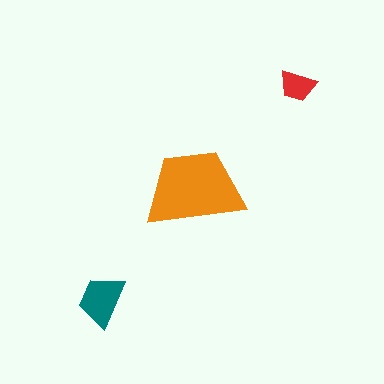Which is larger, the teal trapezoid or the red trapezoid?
The teal one.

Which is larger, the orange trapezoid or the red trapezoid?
The orange one.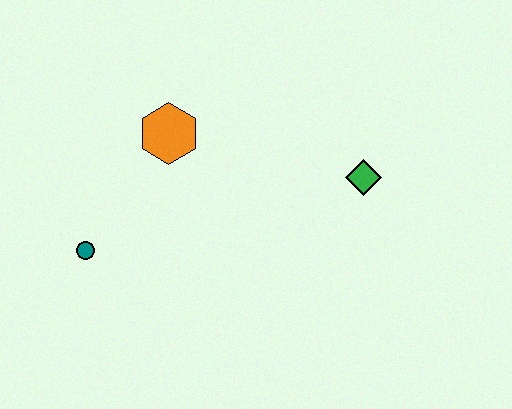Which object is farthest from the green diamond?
The teal circle is farthest from the green diamond.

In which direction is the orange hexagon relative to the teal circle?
The orange hexagon is above the teal circle.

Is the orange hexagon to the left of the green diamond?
Yes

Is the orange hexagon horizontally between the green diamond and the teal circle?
Yes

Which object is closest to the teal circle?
The orange hexagon is closest to the teal circle.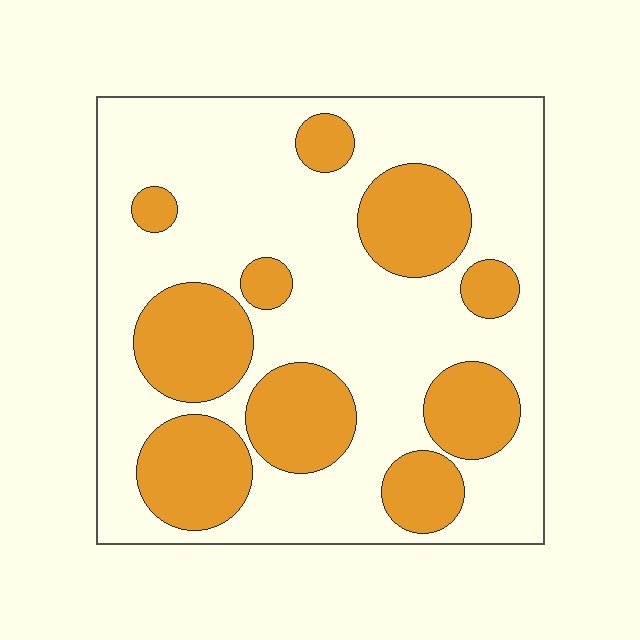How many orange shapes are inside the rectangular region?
10.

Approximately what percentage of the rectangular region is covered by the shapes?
Approximately 30%.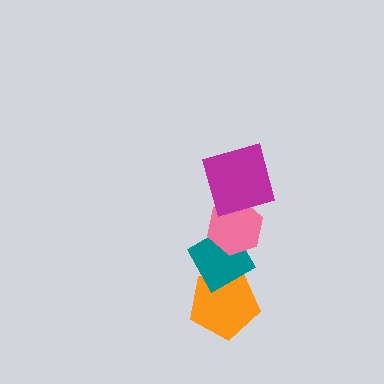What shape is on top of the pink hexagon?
The magenta square is on top of the pink hexagon.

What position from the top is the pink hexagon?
The pink hexagon is 2nd from the top.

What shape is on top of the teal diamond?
The pink hexagon is on top of the teal diamond.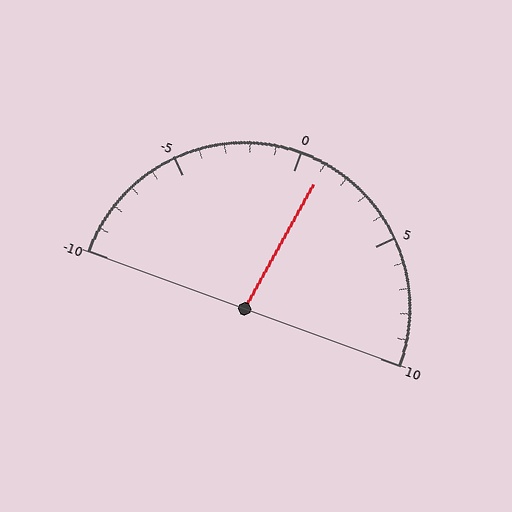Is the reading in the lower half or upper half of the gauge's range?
The reading is in the upper half of the range (-10 to 10).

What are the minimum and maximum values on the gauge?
The gauge ranges from -10 to 10.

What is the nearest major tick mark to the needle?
The nearest major tick mark is 0.